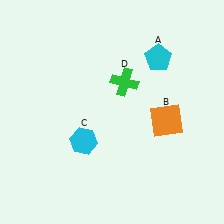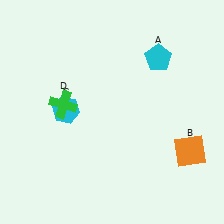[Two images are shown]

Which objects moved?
The objects that moved are: the orange square (B), the cyan hexagon (C), the green cross (D).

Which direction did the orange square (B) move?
The orange square (B) moved down.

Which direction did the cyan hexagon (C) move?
The cyan hexagon (C) moved up.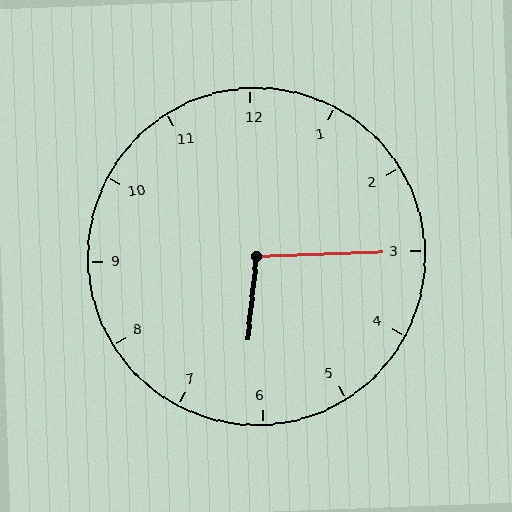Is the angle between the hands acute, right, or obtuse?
It is obtuse.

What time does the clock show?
6:15.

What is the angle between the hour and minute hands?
Approximately 98 degrees.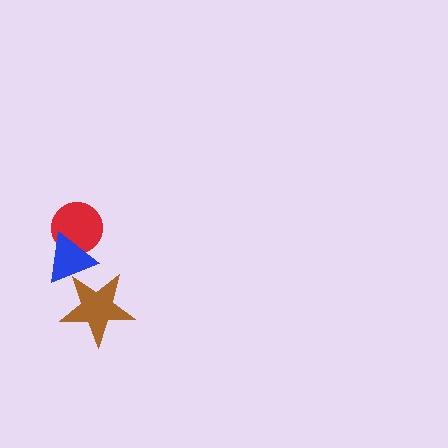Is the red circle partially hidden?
Yes, it is partially covered by another shape.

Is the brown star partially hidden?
Yes, it is partially covered by another shape.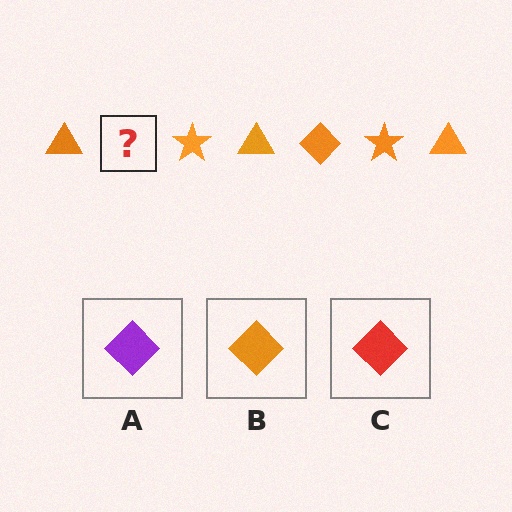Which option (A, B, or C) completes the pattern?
B.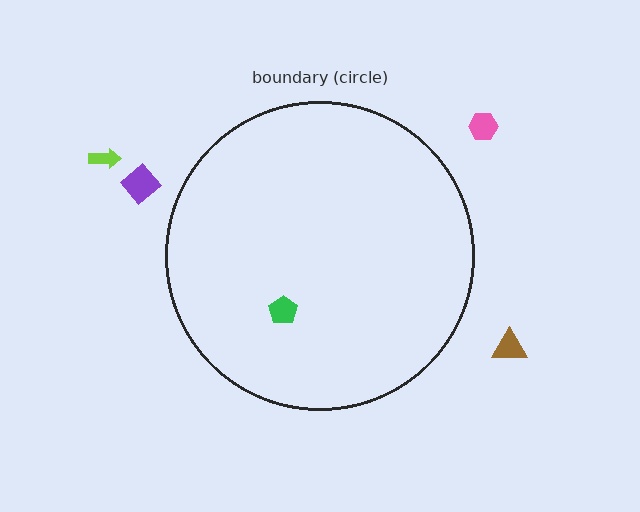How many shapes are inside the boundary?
1 inside, 4 outside.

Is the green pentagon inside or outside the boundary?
Inside.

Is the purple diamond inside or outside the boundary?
Outside.